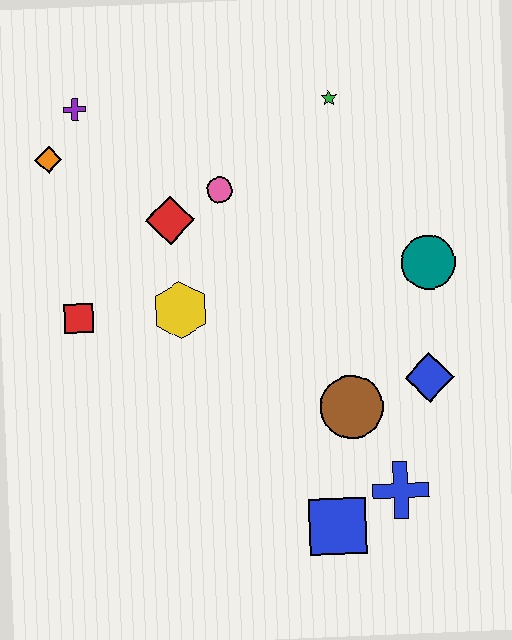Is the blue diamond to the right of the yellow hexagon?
Yes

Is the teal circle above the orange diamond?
No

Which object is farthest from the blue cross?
The purple cross is farthest from the blue cross.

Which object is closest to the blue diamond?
The brown circle is closest to the blue diamond.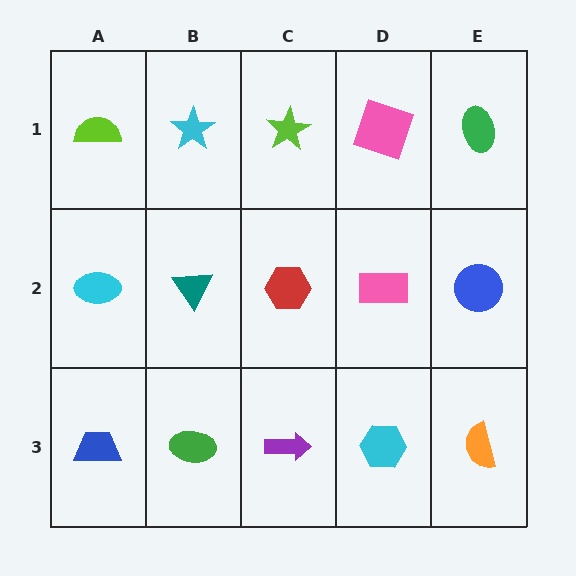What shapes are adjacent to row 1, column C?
A red hexagon (row 2, column C), a cyan star (row 1, column B), a pink square (row 1, column D).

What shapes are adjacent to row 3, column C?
A red hexagon (row 2, column C), a green ellipse (row 3, column B), a cyan hexagon (row 3, column D).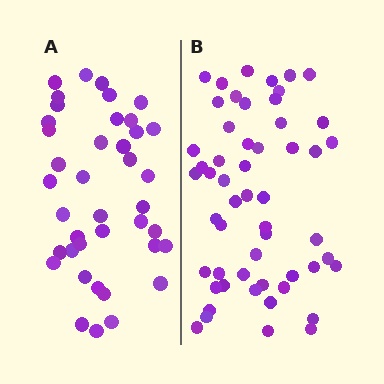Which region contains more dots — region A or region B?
Region B (the right region) has more dots.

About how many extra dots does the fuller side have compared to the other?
Region B has approximately 15 more dots than region A.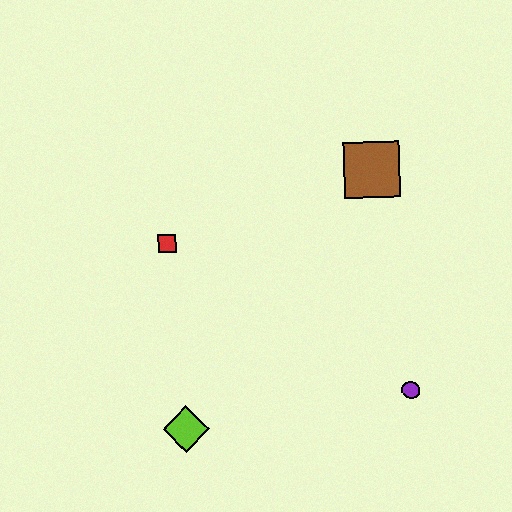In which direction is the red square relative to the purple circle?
The red square is to the left of the purple circle.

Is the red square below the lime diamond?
No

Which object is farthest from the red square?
The purple circle is farthest from the red square.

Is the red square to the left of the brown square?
Yes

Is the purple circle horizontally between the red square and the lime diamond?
No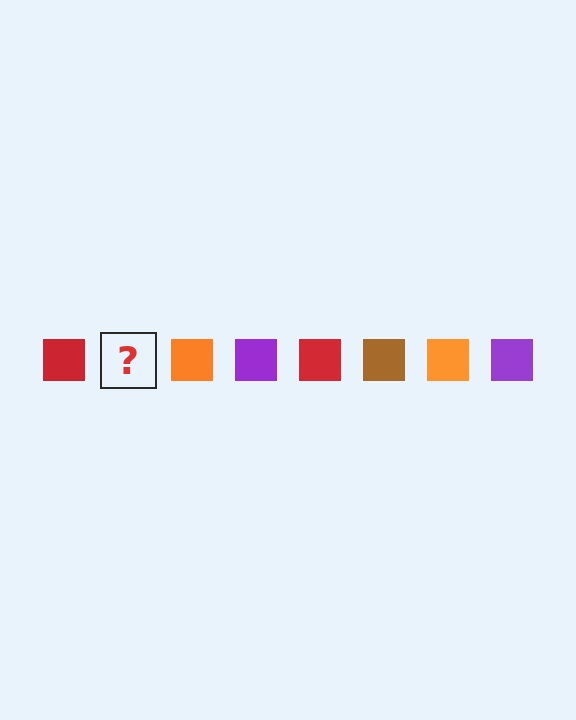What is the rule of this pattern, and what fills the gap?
The rule is that the pattern cycles through red, brown, orange, purple squares. The gap should be filled with a brown square.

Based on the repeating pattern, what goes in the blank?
The blank should be a brown square.